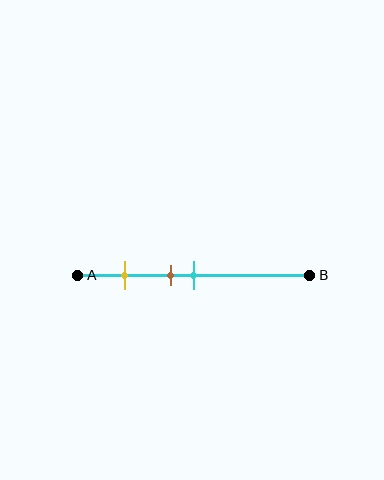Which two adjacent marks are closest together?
The brown and cyan marks are the closest adjacent pair.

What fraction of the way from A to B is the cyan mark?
The cyan mark is approximately 50% (0.5) of the way from A to B.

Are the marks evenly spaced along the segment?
No, the marks are not evenly spaced.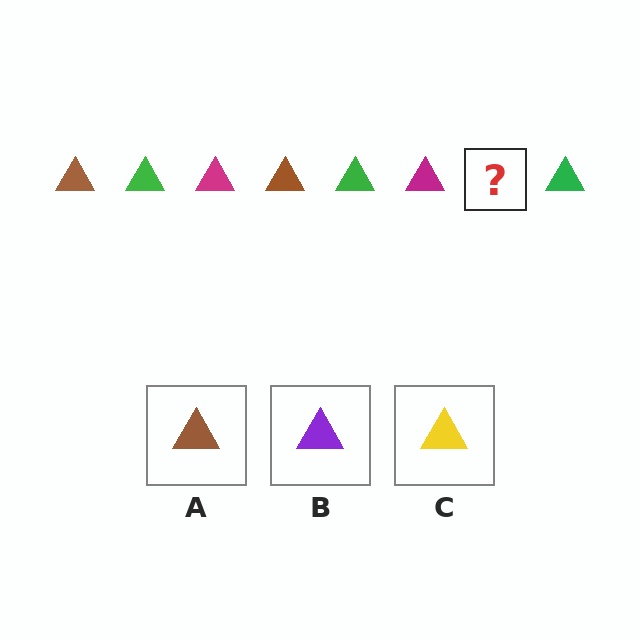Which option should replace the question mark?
Option A.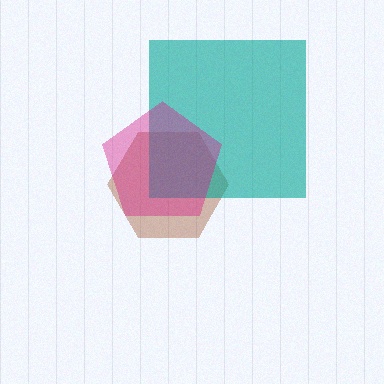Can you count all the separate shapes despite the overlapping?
Yes, there are 3 separate shapes.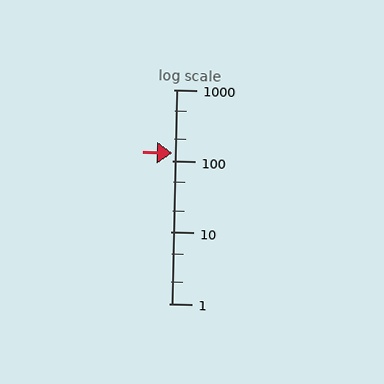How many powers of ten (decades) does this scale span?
The scale spans 3 decades, from 1 to 1000.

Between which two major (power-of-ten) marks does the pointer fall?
The pointer is between 100 and 1000.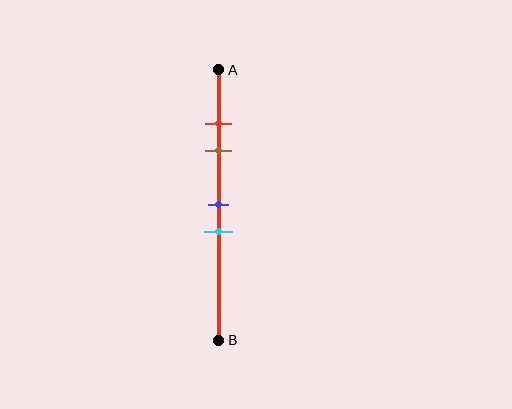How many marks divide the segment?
There are 4 marks dividing the segment.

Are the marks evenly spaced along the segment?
No, the marks are not evenly spaced.